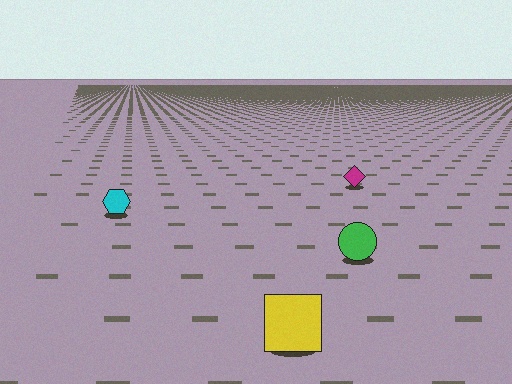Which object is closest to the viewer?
The yellow square is closest. The texture marks near it are larger and more spread out.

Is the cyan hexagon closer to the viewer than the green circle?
No. The green circle is closer — you can tell from the texture gradient: the ground texture is coarser near it.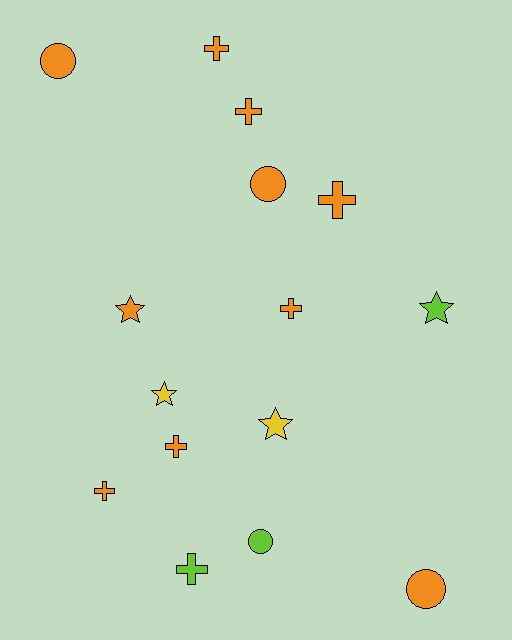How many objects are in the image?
There are 15 objects.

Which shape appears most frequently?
Cross, with 7 objects.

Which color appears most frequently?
Orange, with 10 objects.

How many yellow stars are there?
There are 2 yellow stars.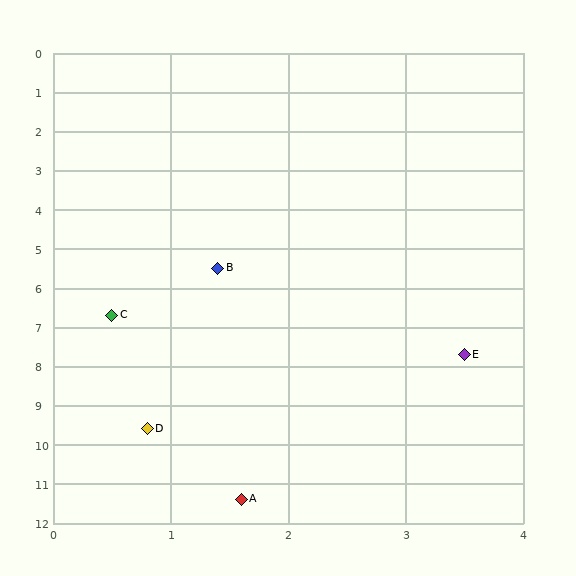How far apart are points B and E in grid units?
Points B and E are about 3.0 grid units apart.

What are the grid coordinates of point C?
Point C is at approximately (0.5, 6.7).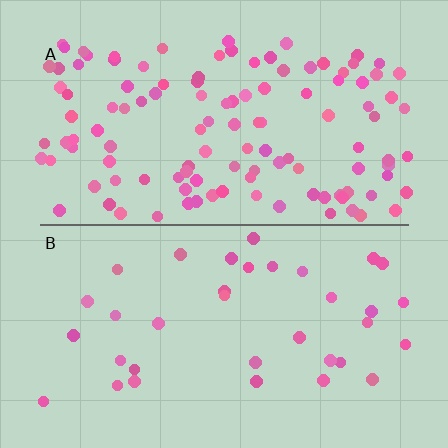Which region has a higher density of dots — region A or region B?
A (the top).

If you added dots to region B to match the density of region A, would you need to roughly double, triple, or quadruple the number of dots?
Approximately triple.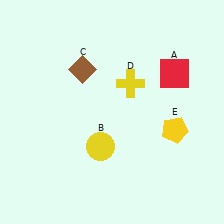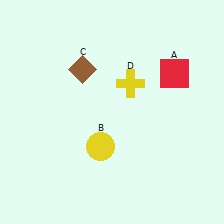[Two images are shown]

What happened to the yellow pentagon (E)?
The yellow pentagon (E) was removed in Image 2. It was in the bottom-right area of Image 1.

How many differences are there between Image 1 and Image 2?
There is 1 difference between the two images.